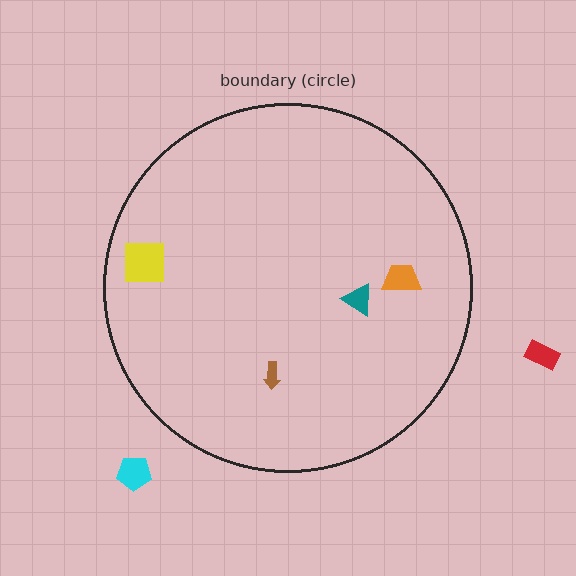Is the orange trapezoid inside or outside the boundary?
Inside.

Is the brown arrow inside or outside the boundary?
Inside.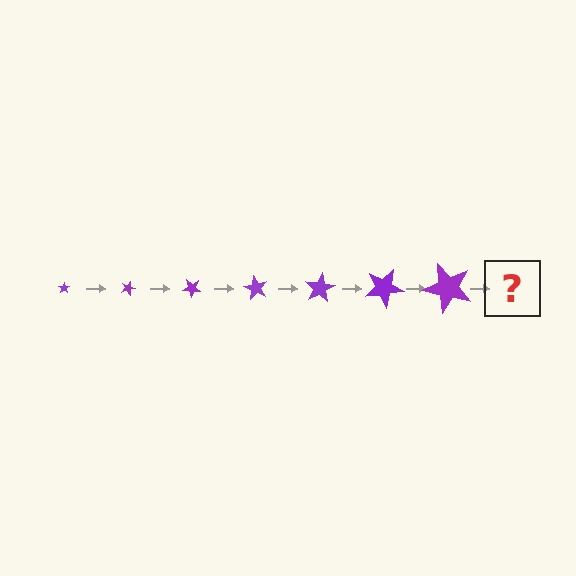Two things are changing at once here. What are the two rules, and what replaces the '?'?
The two rules are that the star grows larger each step and it rotates 20 degrees each step. The '?' should be a star, larger than the previous one and rotated 140 degrees from the start.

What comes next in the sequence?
The next element should be a star, larger than the previous one and rotated 140 degrees from the start.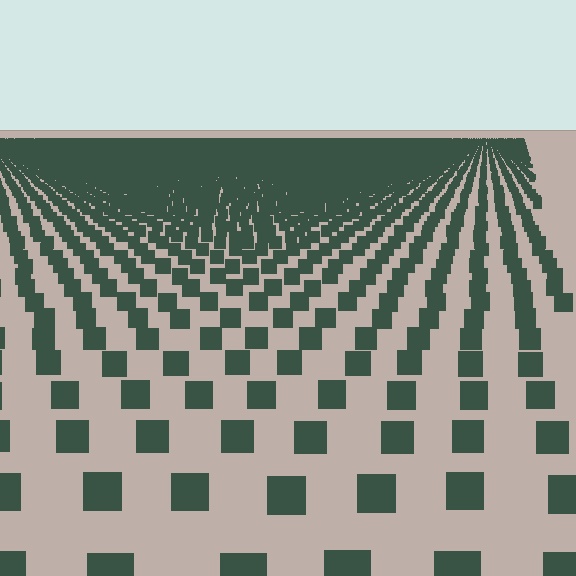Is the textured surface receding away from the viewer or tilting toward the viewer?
The surface is receding away from the viewer. Texture elements get smaller and denser toward the top.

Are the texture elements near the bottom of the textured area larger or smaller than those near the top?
Larger. Near the bottom, elements are closer to the viewer and appear at a bigger on-screen size.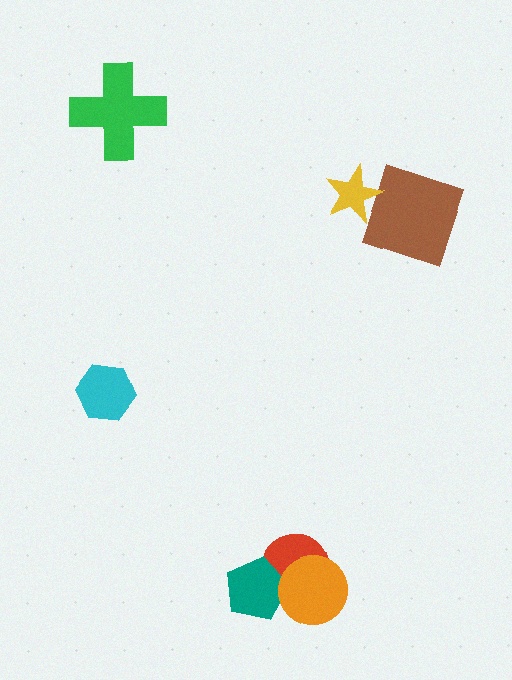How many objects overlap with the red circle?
2 objects overlap with the red circle.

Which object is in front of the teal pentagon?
The orange circle is in front of the teal pentagon.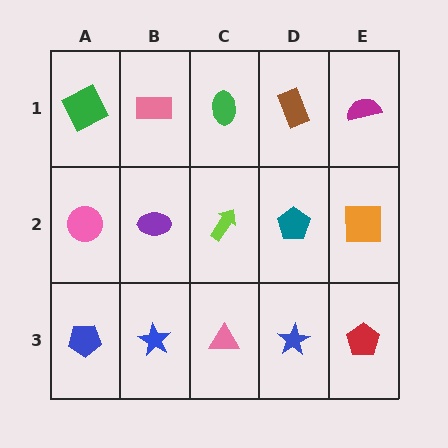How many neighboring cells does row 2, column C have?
4.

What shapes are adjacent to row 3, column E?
An orange square (row 2, column E), a blue star (row 3, column D).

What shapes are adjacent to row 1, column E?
An orange square (row 2, column E), a brown rectangle (row 1, column D).